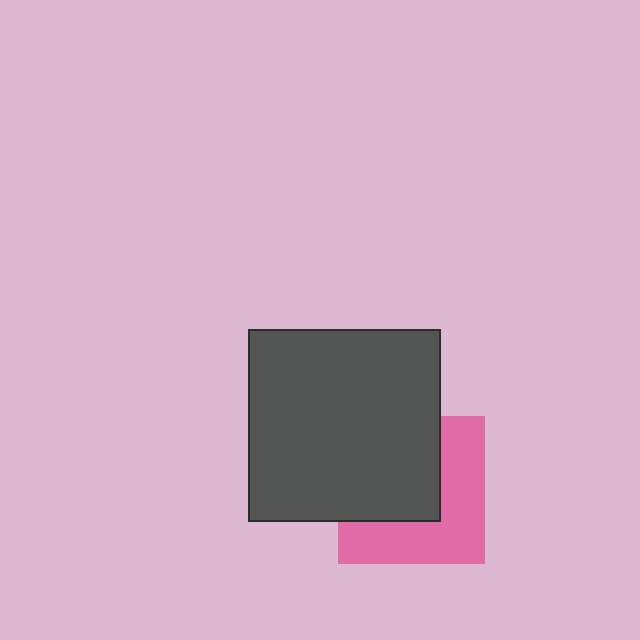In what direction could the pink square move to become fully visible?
The pink square could move toward the lower-right. That would shift it out from behind the dark gray square entirely.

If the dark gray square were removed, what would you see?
You would see the complete pink square.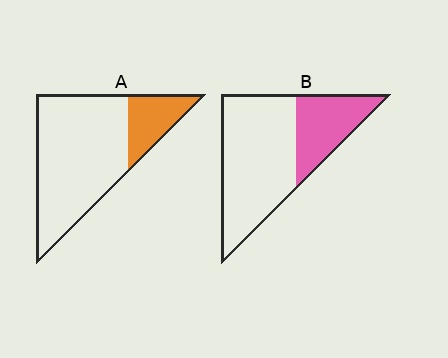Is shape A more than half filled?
No.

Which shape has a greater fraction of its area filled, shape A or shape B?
Shape B.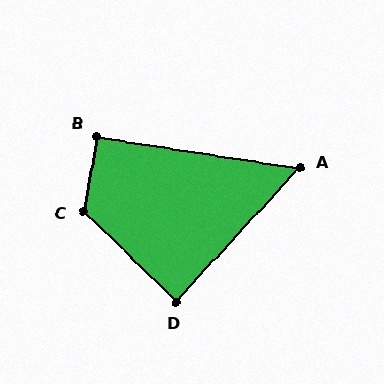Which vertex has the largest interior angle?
C, at approximately 124 degrees.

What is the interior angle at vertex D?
Approximately 89 degrees (approximately right).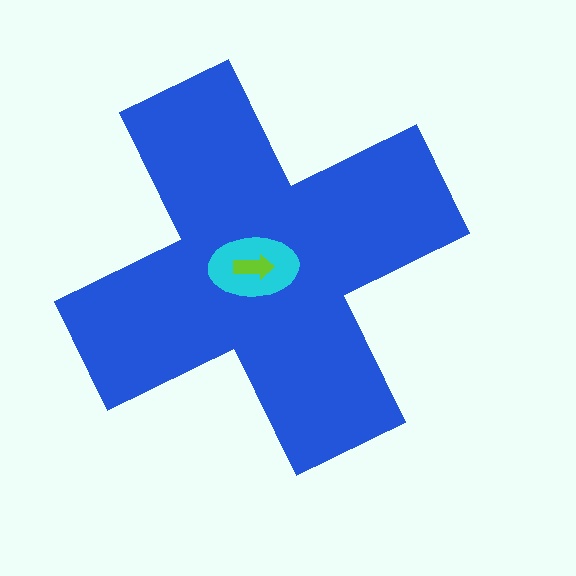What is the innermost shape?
The lime arrow.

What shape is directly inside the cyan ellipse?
The lime arrow.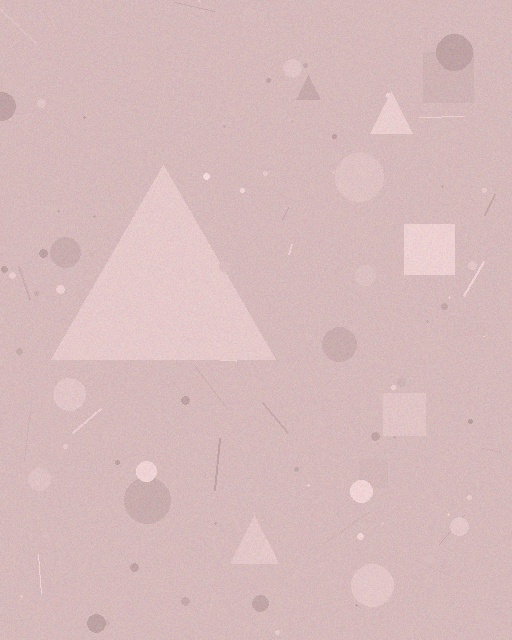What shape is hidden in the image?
A triangle is hidden in the image.